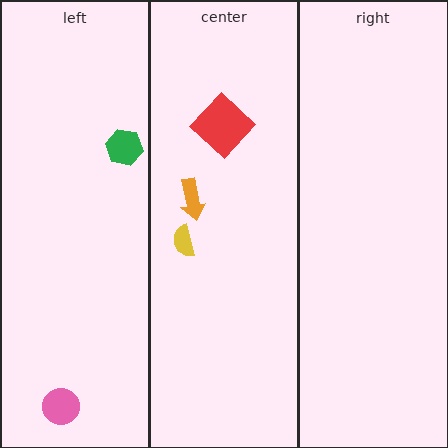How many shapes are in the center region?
3.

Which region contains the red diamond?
The center region.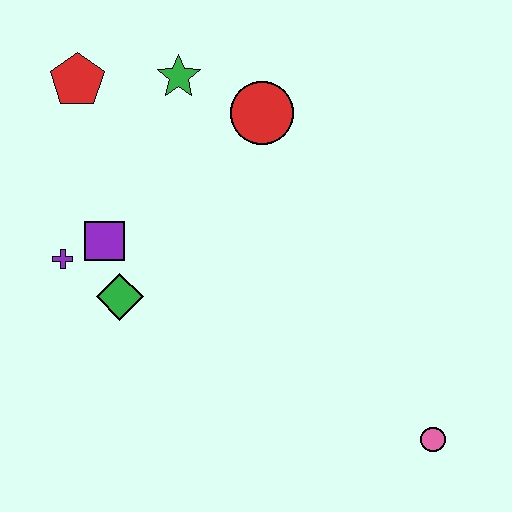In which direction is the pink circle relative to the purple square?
The pink circle is to the right of the purple square.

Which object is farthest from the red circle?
The pink circle is farthest from the red circle.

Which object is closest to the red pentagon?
The green star is closest to the red pentagon.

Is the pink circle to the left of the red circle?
No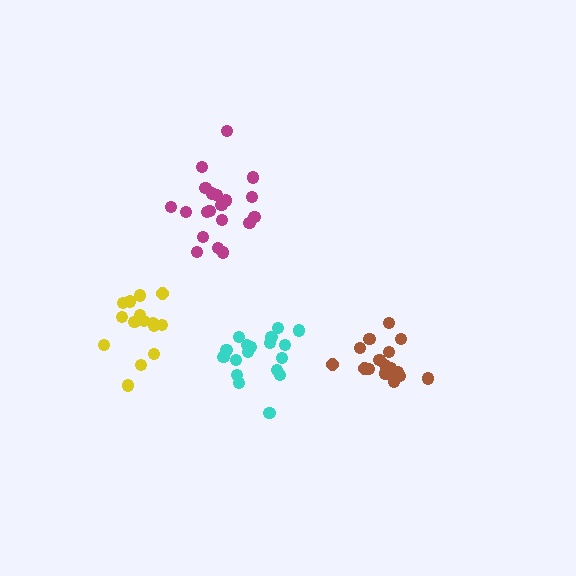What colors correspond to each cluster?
The clusters are colored: brown, cyan, magenta, yellow.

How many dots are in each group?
Group 1: 18 dots, Group 2: 18 dots, Group 3: 20 dots, Group 4: 15 dots (71 total).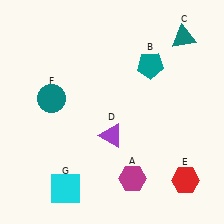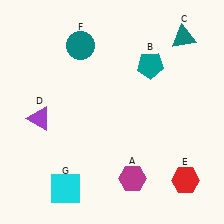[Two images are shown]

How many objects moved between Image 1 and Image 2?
2 objects moved between the two images.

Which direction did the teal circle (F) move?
The teal circle (F) moved up.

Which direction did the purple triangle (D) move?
The purple triangle (D) moved left.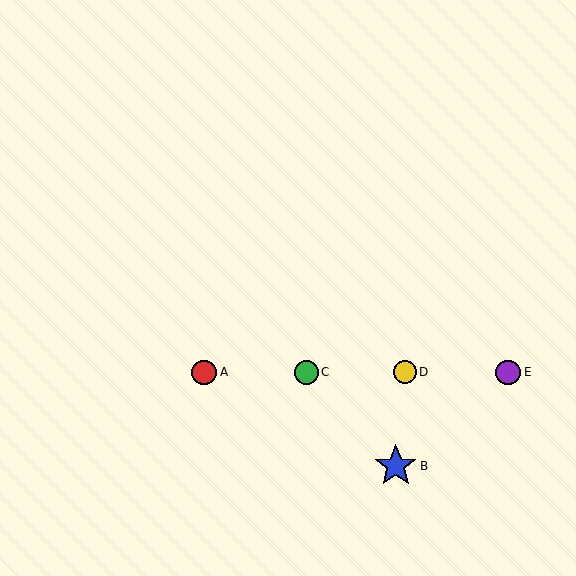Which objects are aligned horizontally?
Objects A, C, D, E are aligned horizontally.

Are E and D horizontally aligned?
Yes, both are at y≈372.